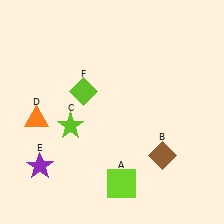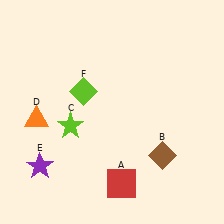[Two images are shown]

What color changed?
The square (A) changed from lime in Image 1 to red in Image 2.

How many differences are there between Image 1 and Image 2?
There is 1 difference between the two images.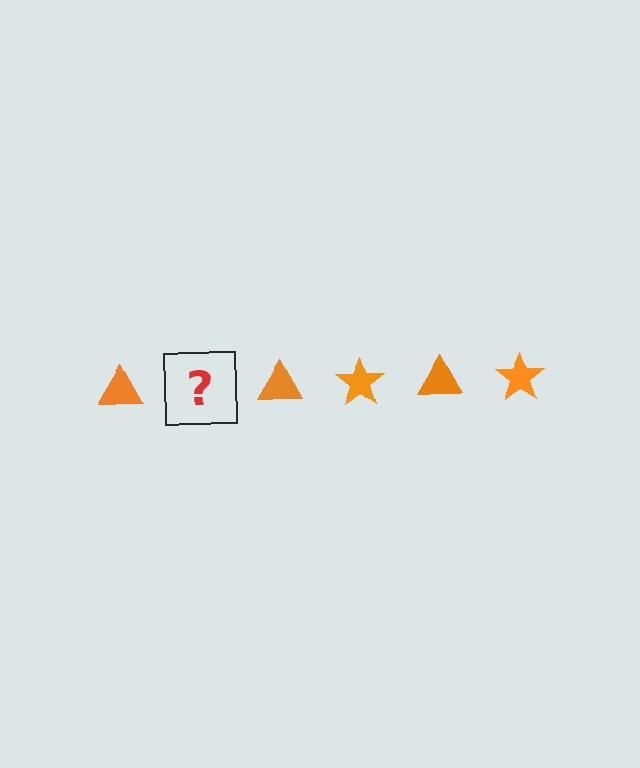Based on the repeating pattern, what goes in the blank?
The blank should be an orange star.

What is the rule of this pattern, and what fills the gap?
The rule is that the pattern cycles through triangle, star shapes in orange. The gap should be filled with an orange star.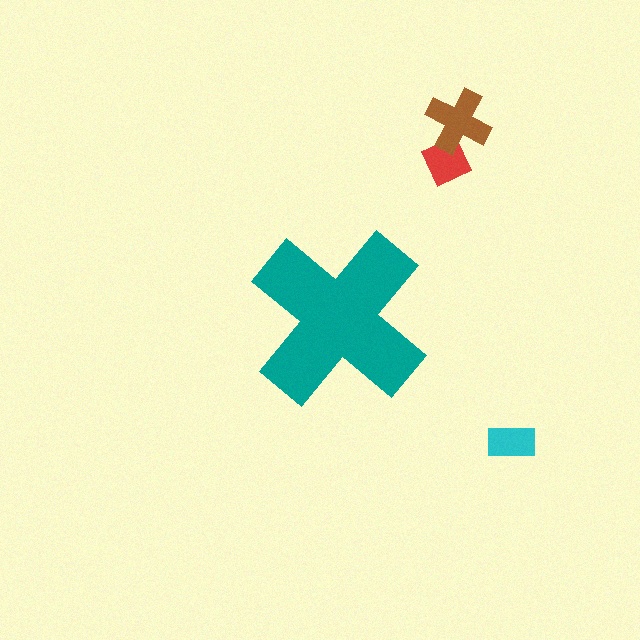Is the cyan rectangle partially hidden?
No, the cyan rectangle is fully visible.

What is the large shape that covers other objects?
A teal cross.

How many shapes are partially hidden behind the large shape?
0 shapes are partially hidden.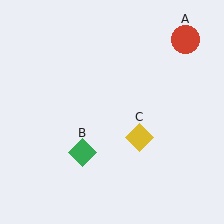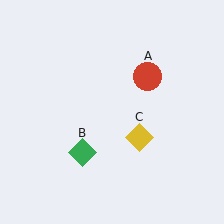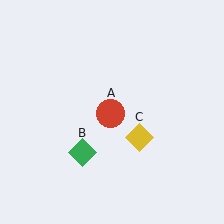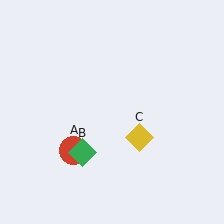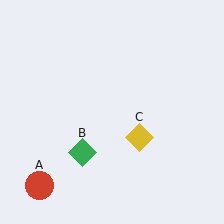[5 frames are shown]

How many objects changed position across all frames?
1 object changed position: red circle (object A).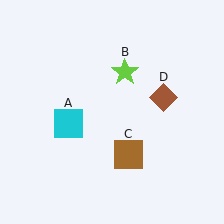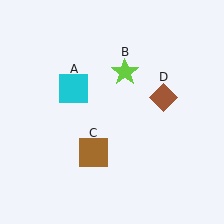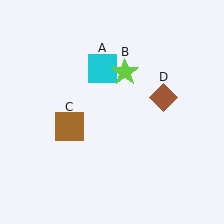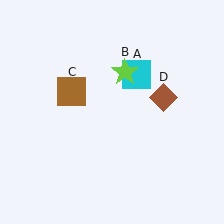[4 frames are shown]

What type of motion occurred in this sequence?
The cyan square (object A), brown square (object C) rotated clockwise around the center of the scene.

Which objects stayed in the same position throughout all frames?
Lime star (object B) and brown diamond (object D) remained stationary.